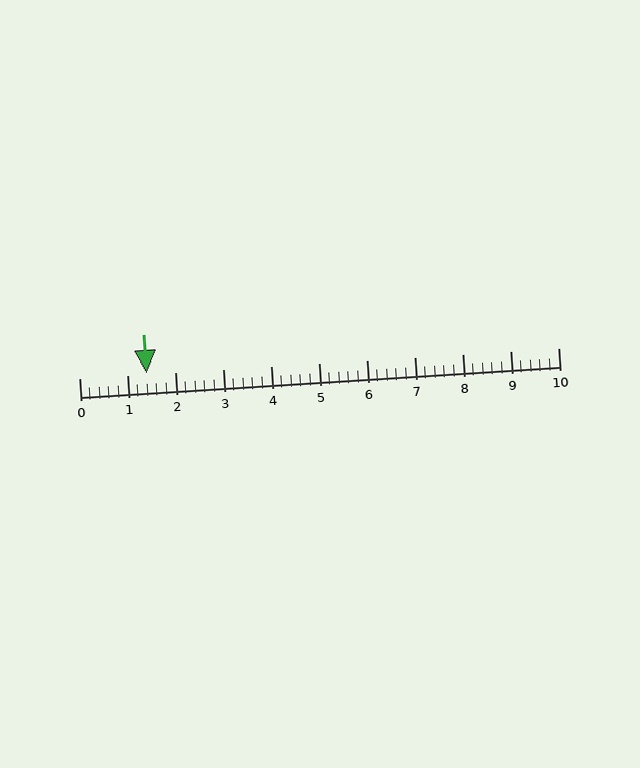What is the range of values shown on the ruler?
The ruler shows values from 0 to 10.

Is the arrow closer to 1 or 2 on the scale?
The arrow is closer to 1.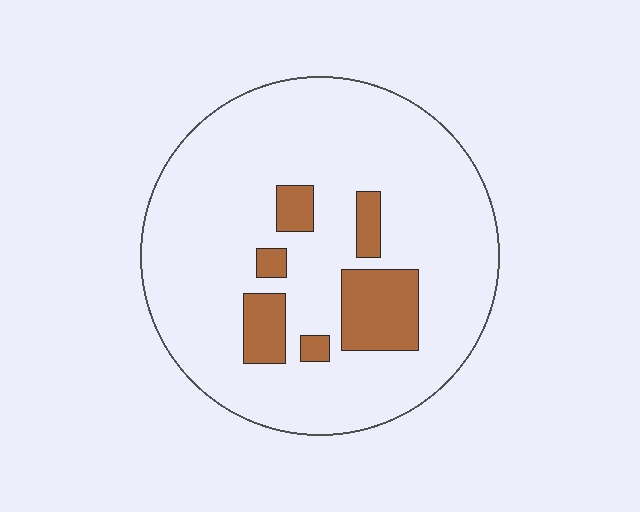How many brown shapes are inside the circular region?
6.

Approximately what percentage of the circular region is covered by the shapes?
Approximately 15%.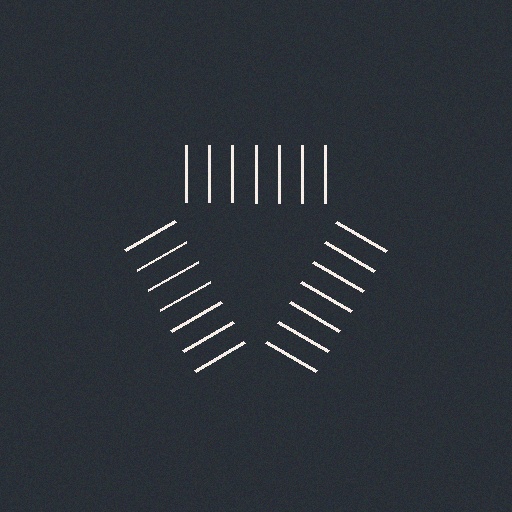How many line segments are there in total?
21 — 7 along each of the 3 edges.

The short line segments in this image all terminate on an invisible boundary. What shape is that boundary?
An illusory triangle — the line segments terminate on its edges but no continuous stroke is drawn.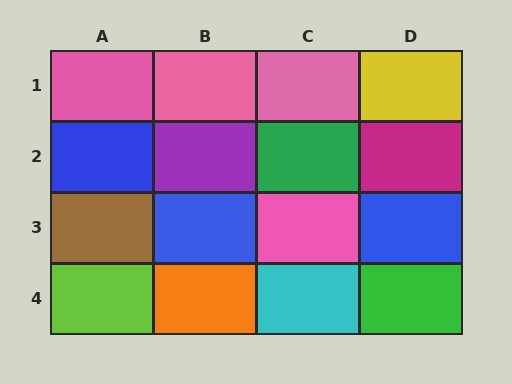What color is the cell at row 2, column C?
Green.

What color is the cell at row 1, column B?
Pink.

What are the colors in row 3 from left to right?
Brown, blue, pink, blue.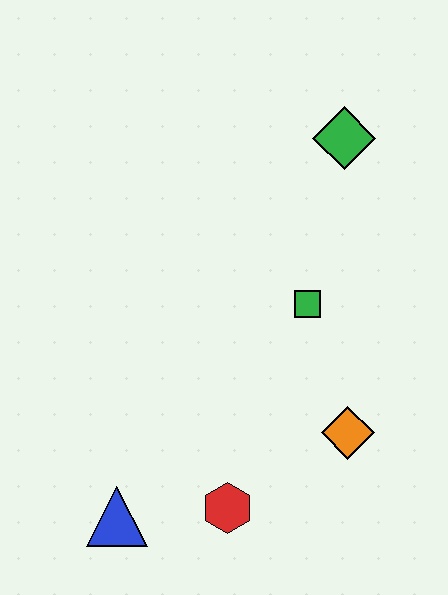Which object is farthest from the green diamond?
The blue triangle is farthest from the green diamond.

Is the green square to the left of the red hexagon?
No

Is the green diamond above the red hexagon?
Yes